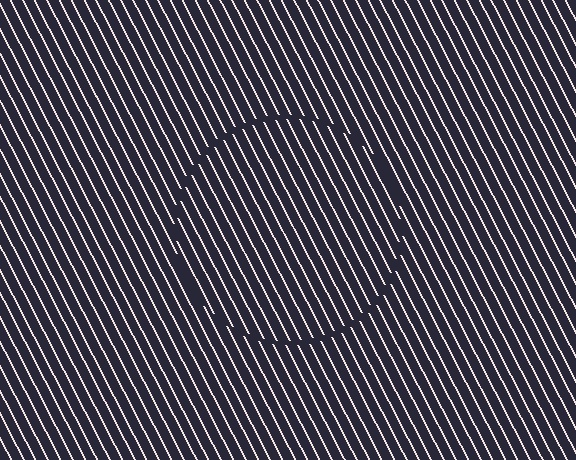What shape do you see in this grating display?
An illusory circle. The interior of the shape contains the same grating, shifted by half a period — the contour is defined by the phase discontinuity where line-ends from the inner and outer gratings abut.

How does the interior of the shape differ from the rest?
The interior of the shape contains the same grating, shifted by half a period — the contour is defined by the phase discontinuity where line-ends from the inner and outer gratings abut.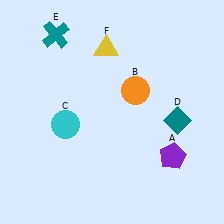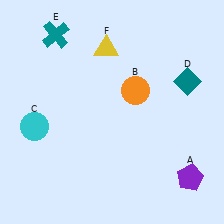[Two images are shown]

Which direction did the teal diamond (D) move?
The teal diamond (D) moved up.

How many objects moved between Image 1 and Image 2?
3 objects moved between the two images.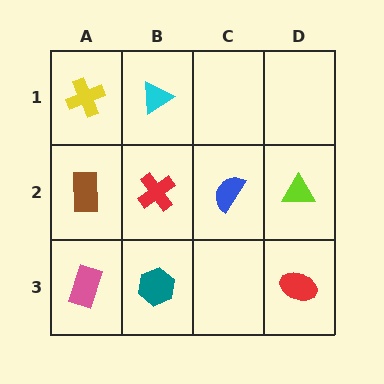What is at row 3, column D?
A red ellipse.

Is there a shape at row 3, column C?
No, that cell is empty.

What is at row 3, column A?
A pink rectangle.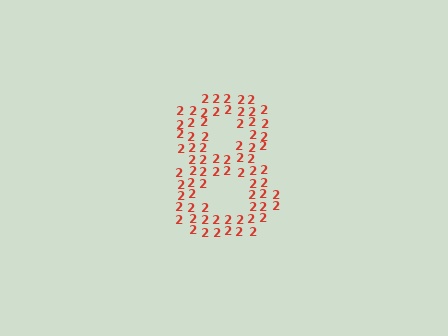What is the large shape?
The large shape is the digit 8.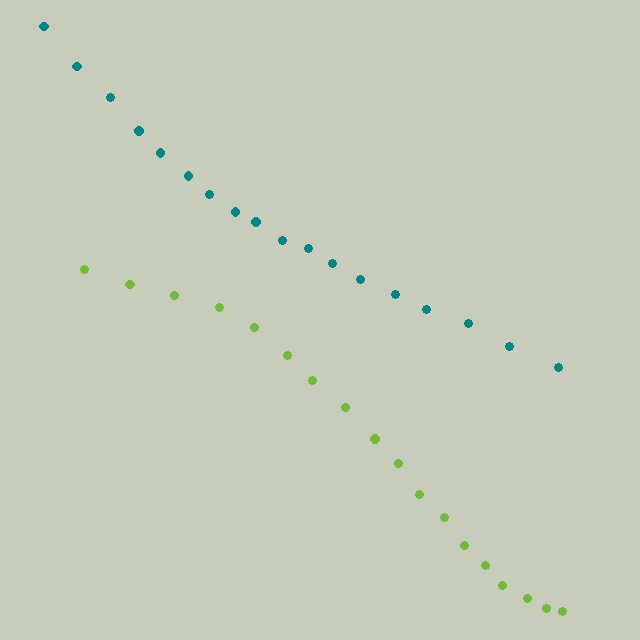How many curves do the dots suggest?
There are 2 distinct paths.